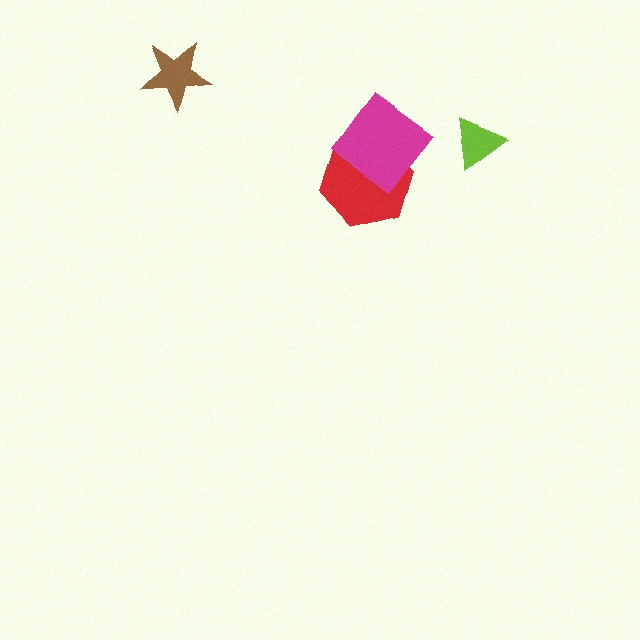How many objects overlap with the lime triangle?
0 objects overlap with the lime triangle.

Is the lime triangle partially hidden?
No, no other shape covers it.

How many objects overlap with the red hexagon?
1 object overlaps with the red hexagon.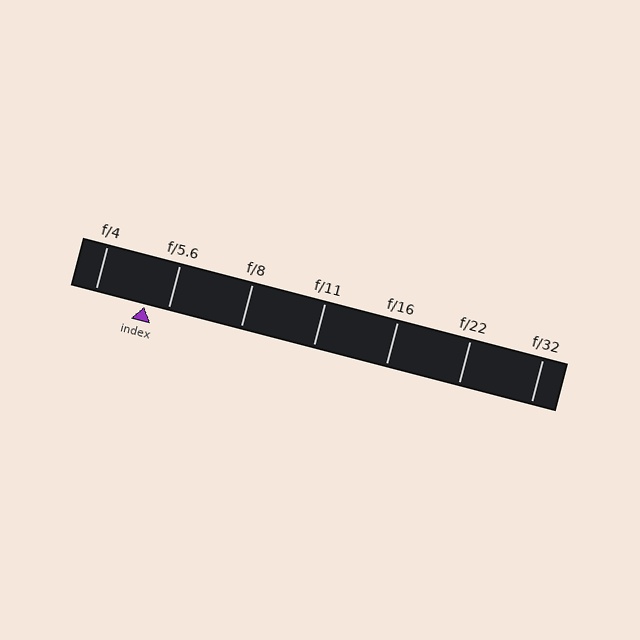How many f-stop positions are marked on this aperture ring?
There are 7 f-stop positions marked.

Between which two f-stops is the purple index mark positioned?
The index mark is between f/4 and f/5.6.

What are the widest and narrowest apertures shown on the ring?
The widest aperture shown is f/4 and the narrowest is f/32.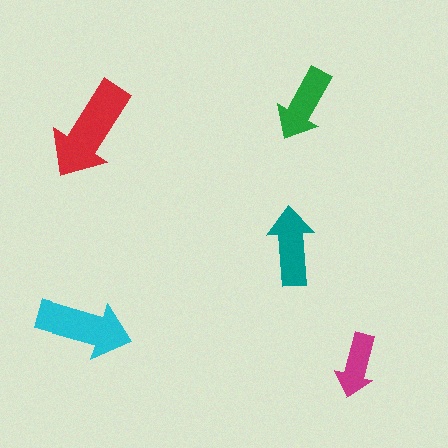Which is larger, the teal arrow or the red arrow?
The red one.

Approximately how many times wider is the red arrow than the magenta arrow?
About 1.5 times wider.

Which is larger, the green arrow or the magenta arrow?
The green one.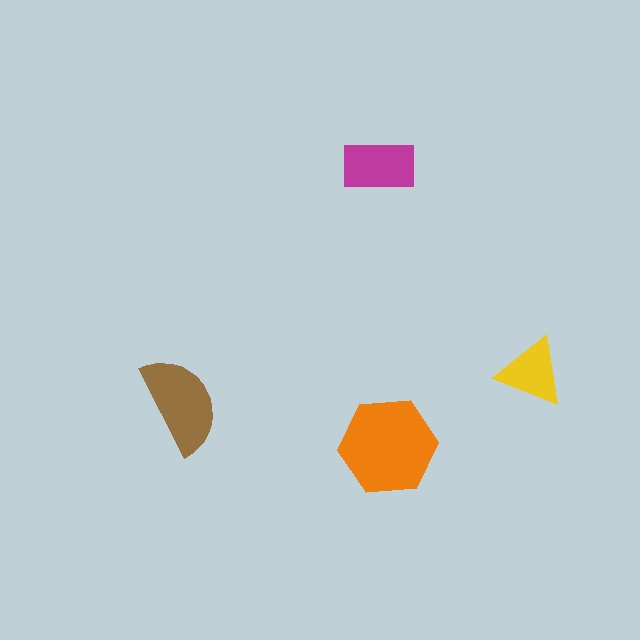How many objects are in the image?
There are 4 objects in the image.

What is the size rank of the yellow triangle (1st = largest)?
4th.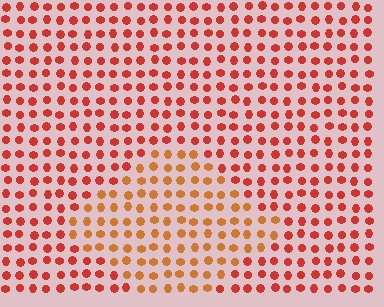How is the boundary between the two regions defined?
The boundary is defined purely by a slight shift in hue (about 26 degrees). Spacing, size, and orientation are identical on both sides.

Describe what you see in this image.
The image is filled with small red elements in a uniform arrangement. A diamond-shaped region is visible where the elements are tinted to a slightly different hue, forming a subtle color boundary.